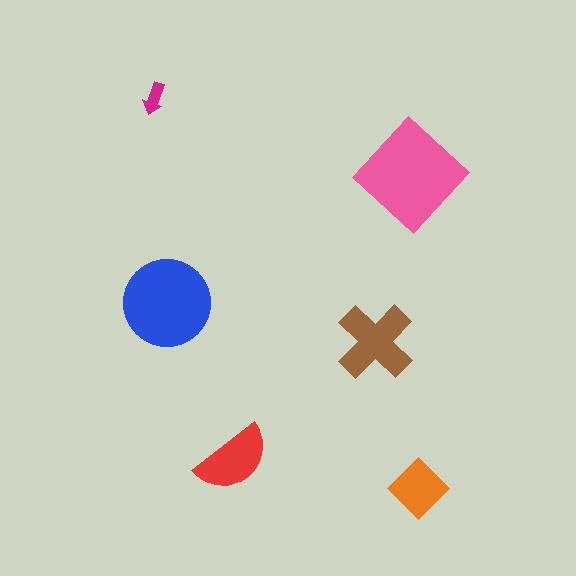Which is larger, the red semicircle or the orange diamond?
The red semicircle.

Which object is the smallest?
The magenta arrow.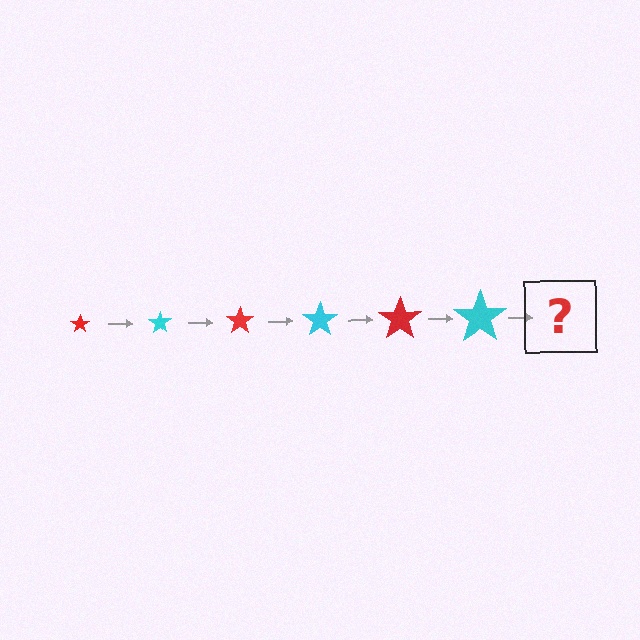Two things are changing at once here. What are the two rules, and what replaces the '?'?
The two rules are that the star grows larger each step and the color cycles through red and cyan. The '?' should be a red star, larger than the previous one.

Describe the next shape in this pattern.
It should be a red star, larger than the previous one.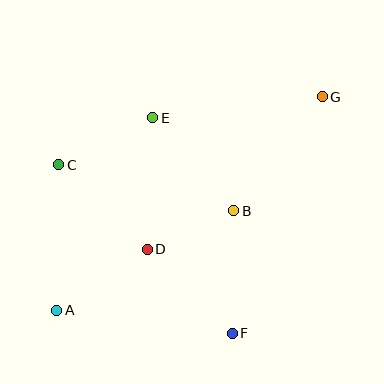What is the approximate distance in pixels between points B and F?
The distance between B and F is approximately 123 pixels.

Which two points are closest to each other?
Points B and D are closest to each other.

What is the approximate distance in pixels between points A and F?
The distance between A and F is approximately 177 pixels.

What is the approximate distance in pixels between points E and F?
The distance between E and F is approximately 230 pixels.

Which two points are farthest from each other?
Points A and G are farthest from each other.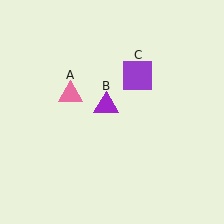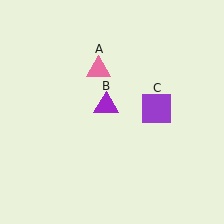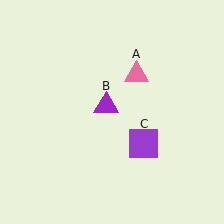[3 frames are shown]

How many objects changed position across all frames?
2 objects changed position: pink triangle (object A), purple square (object C).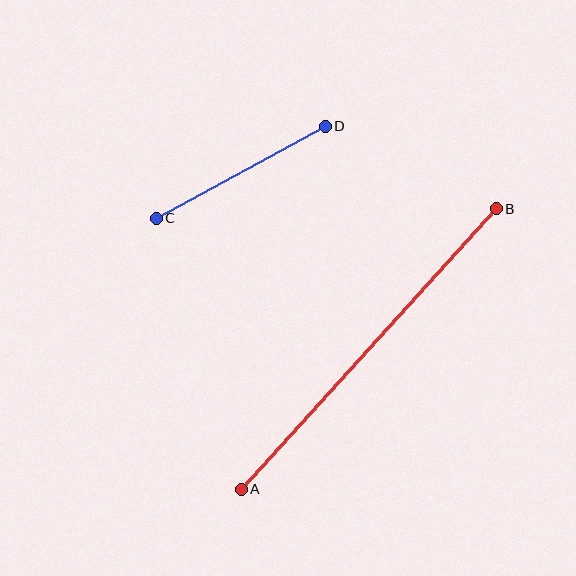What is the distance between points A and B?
The distance is approximately 379 pixels.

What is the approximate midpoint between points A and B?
The midpoint is at approximately (369, 349) pixels.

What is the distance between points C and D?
The distance is approximately 192 pixels.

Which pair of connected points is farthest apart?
Points A and B are farthest apart.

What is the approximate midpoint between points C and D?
The midpoint is at approximately (241, 172) pixels.